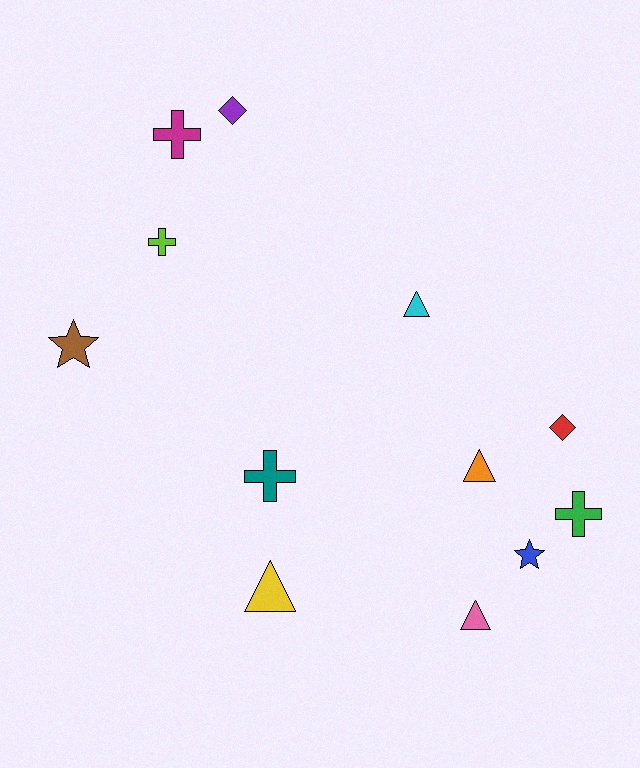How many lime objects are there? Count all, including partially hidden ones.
There is 1 lime object.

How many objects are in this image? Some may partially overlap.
There are 12 objects.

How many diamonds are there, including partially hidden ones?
There are 2 diamonds.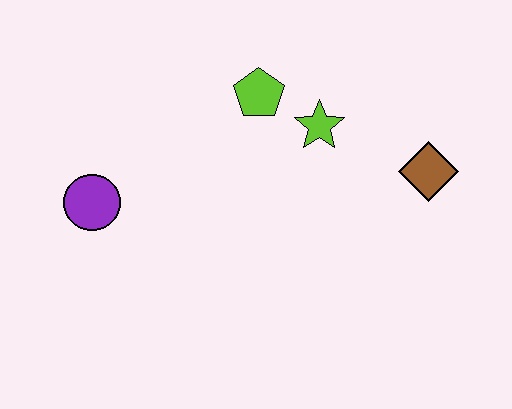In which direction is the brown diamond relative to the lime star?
The brown diamond is to the right of the lime star.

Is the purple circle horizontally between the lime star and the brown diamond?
No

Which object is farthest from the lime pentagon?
The purple circle is farthest from the lime pentagon.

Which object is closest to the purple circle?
The lime pentagon is closest to the purple circle.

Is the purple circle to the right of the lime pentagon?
No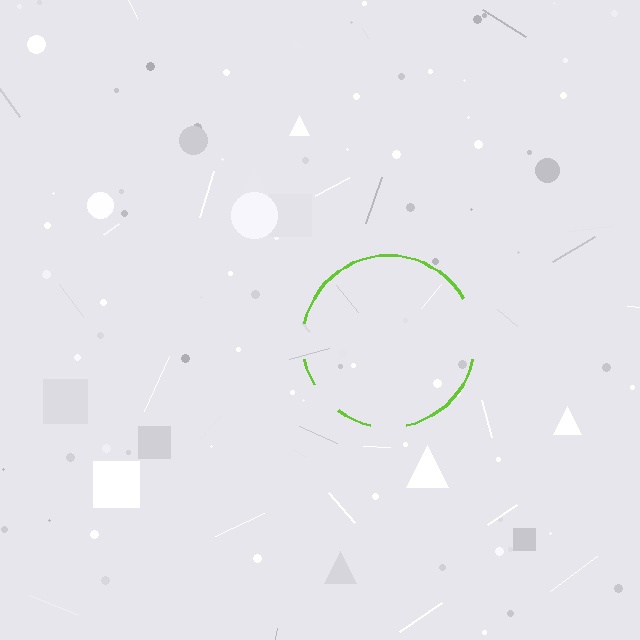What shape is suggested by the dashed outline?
The dashed outline suggests a circle.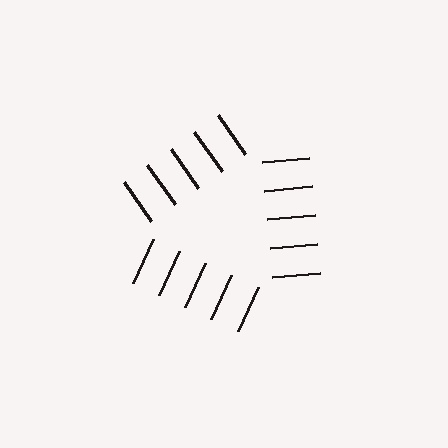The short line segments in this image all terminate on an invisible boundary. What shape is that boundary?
An illusory triangle — the line segments terminate on its edges but no continuous stroke is drawn.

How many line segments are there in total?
15 — 5 along each of the 3 edges.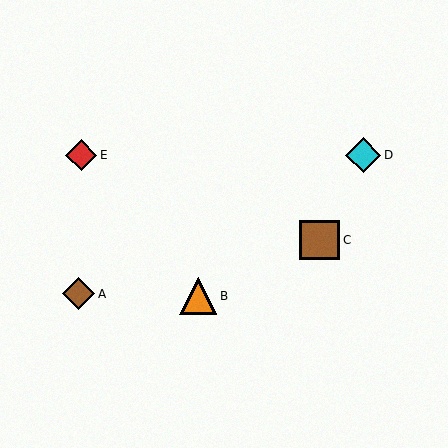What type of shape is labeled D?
Shape D is a cyan diamond.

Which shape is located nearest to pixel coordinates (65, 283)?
The brown diamond (labeled A) at (79, 294) is nearest to that location.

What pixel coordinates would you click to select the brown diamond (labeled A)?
Click at (79, 294) to select the brown diamond A.